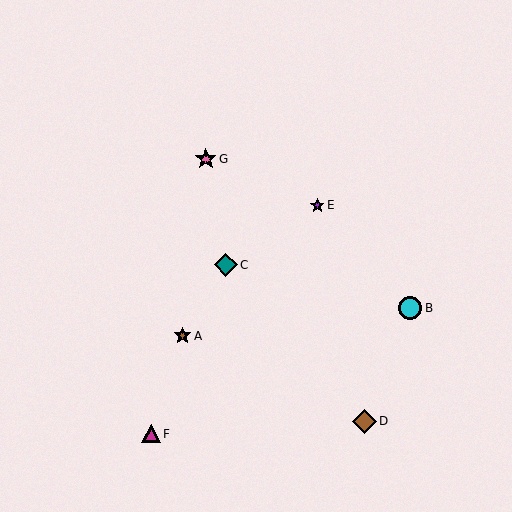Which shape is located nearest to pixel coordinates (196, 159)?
The pink star (labeled G) at (206, 159) is nearest to that location.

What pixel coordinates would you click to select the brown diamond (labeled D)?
Click at (364, 421) to select the brown diamond D.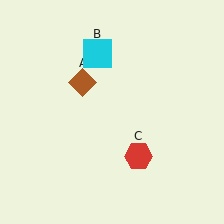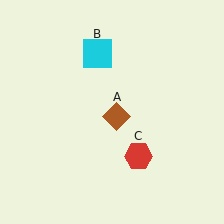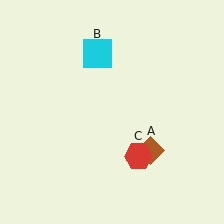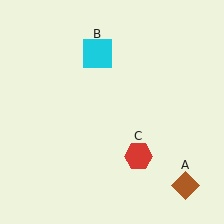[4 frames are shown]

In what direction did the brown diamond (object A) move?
The brown diamond (object A) moved down and to the right.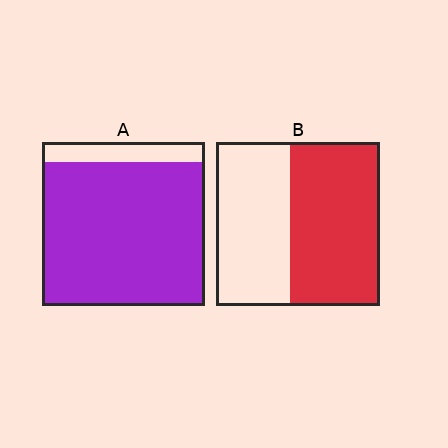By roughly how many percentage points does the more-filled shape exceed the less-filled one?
By roughly 35 percentage points (A over B).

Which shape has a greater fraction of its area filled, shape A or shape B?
Shape A.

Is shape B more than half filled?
Yes.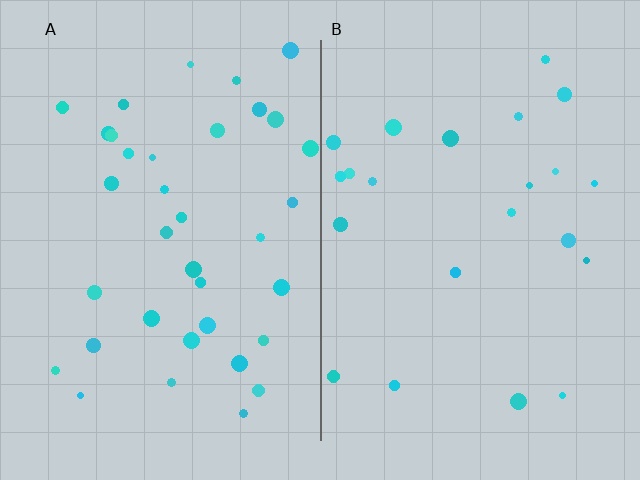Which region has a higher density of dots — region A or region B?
A (the left).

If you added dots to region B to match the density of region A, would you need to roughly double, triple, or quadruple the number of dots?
Approximately double.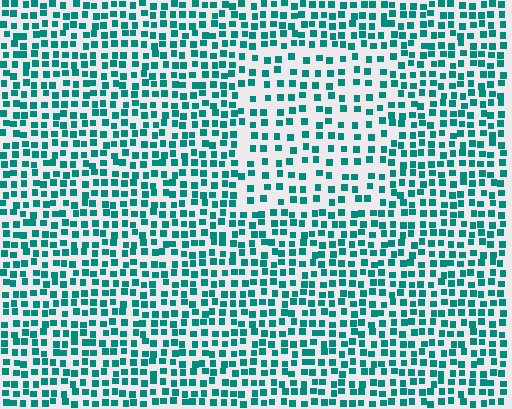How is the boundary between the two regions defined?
The boundary is defined by a change in element density (approximately 1.7x ratio). All elements are the same color, size, and shape.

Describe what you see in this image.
The image contains small teal elements arranged at two different densities. A rectangle-shaped region is visible where the elements are less densely packed than the surrounding area.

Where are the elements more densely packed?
The elements are more densely packed outside the rectangle boundary.